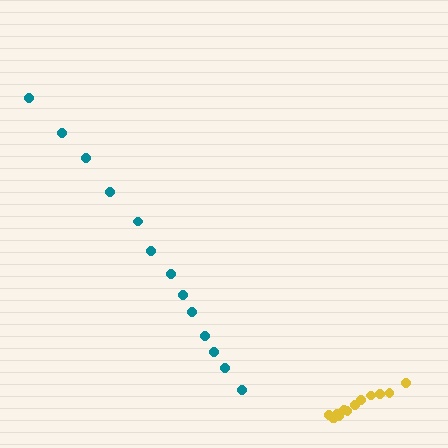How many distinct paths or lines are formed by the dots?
There are 2 distinct paths.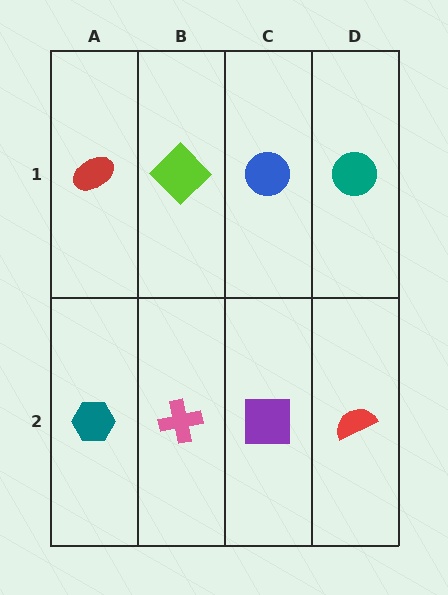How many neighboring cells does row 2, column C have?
3.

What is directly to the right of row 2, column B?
A purple square.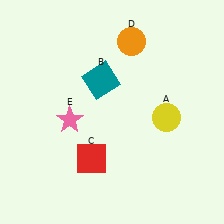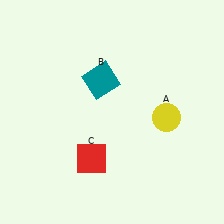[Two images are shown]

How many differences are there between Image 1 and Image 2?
There are 2 differences between the two images.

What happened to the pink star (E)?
The pink star (E) was removed in Image 2. It was in the bottom-left area of Image 1.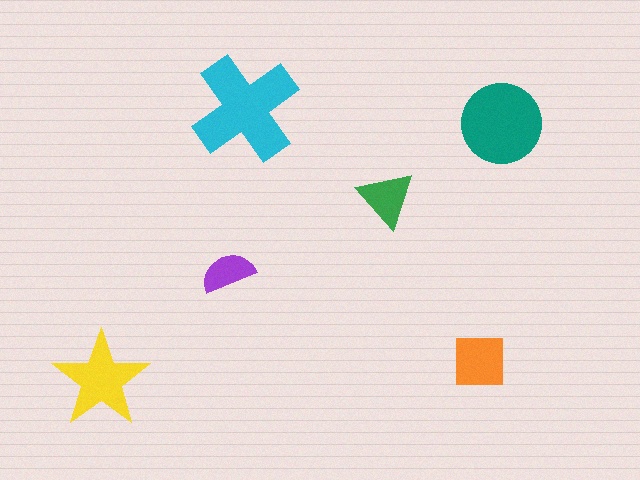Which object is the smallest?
The purple semicircle.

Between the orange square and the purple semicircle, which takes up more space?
The orange square.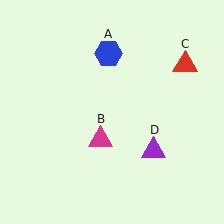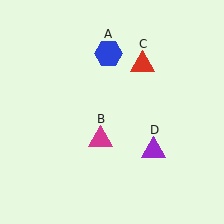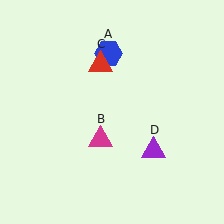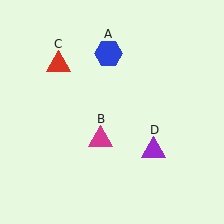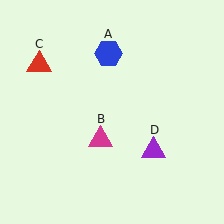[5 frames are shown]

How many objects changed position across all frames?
1 object changed position: red triangle (object C).